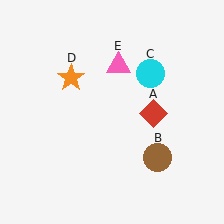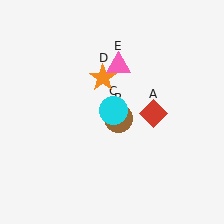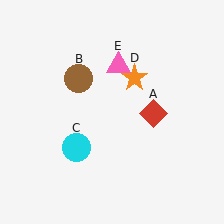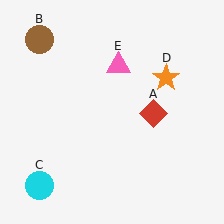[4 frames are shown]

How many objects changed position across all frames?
3 objects changed position: brown circle (object B), cyan circle (object C), orange star (object D).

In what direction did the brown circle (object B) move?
The brown circle (object B) moved up and to the left.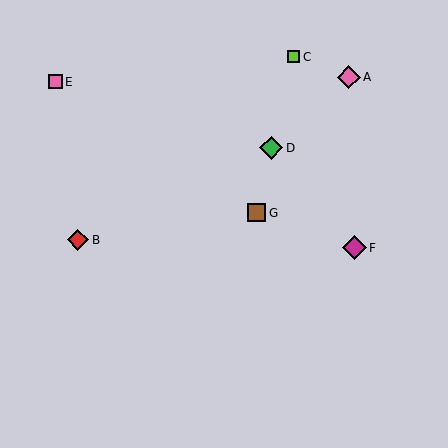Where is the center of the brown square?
The center of the brown square is at (257, 213).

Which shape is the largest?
The magenta diamond (labeled F) is the largest.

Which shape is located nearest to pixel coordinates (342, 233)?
The magenta diamond (labeled F) at (354, 248) is nearest to that location.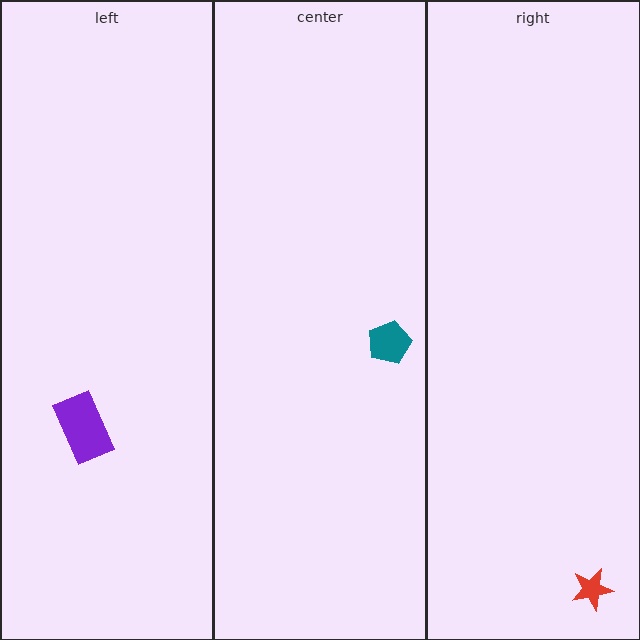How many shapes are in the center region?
1.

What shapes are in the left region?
The purple rectangle.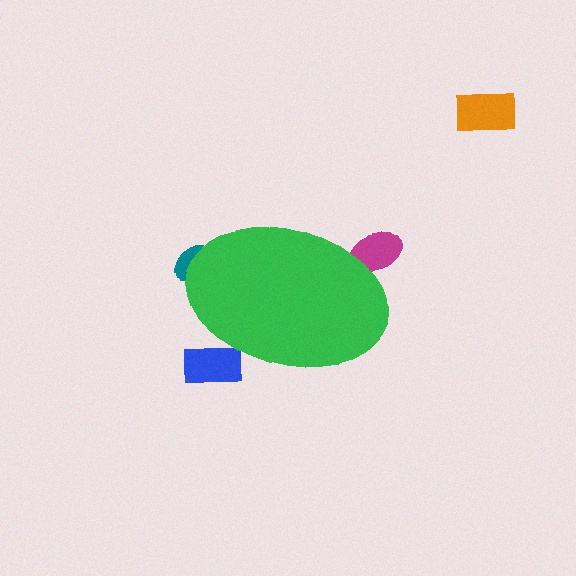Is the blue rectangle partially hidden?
Yes, the blue rectangle is partially hidden behind the green ellipse.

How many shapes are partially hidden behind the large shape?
3 shapes are partially hidden.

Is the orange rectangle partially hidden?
No, the orange rectangle is fully visible.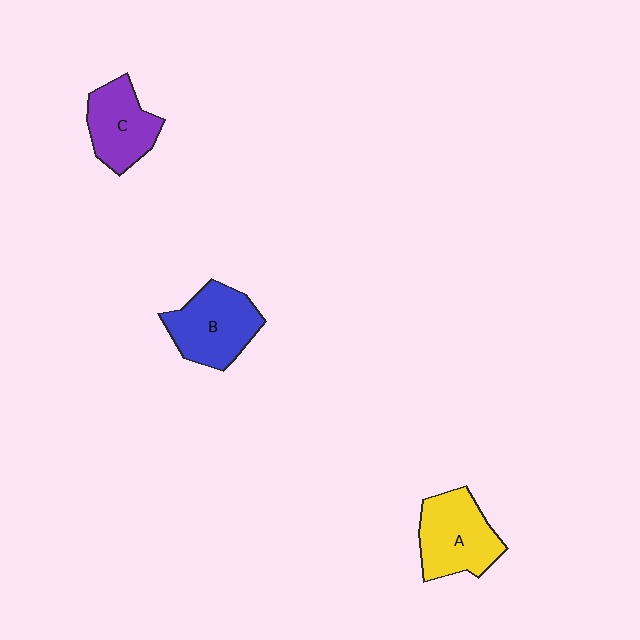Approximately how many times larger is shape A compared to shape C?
Approximately 1.2 times.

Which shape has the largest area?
Shape A (yellow).